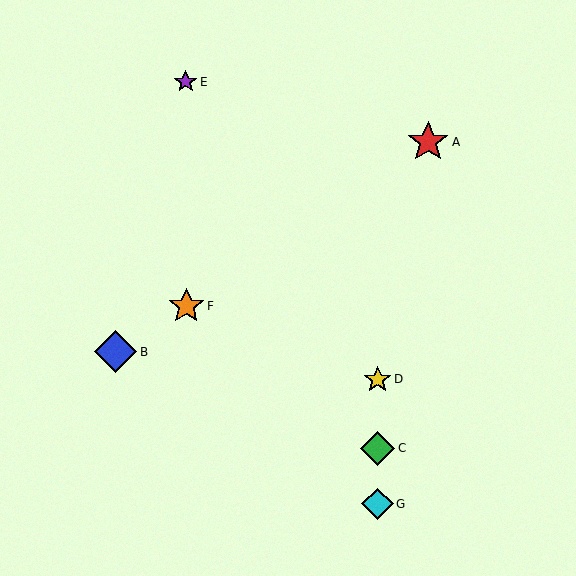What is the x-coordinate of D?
Object D is at x≈378.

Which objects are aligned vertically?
Objects C, D, G are aligned vertically.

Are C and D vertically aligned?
Yes, both are at x≈378.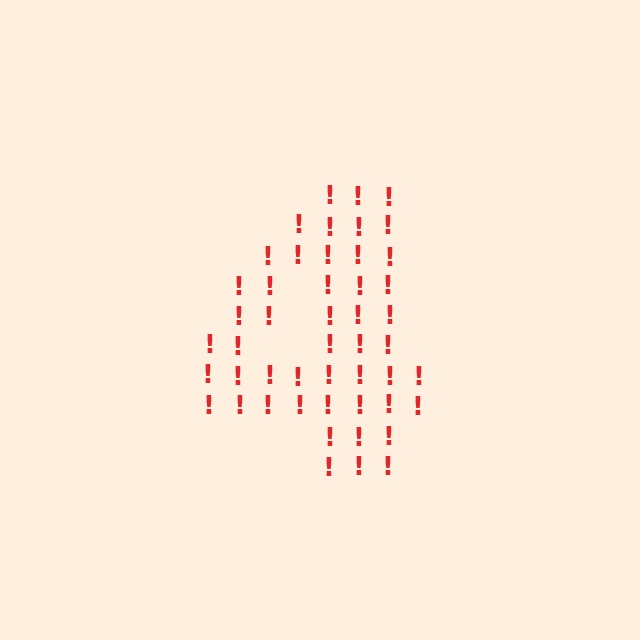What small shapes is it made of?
It is made of small exclamation marks.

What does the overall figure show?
The overall figure shows the digit 4.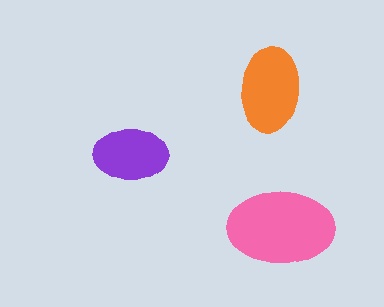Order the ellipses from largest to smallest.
the pink one, the orange one, the purple one.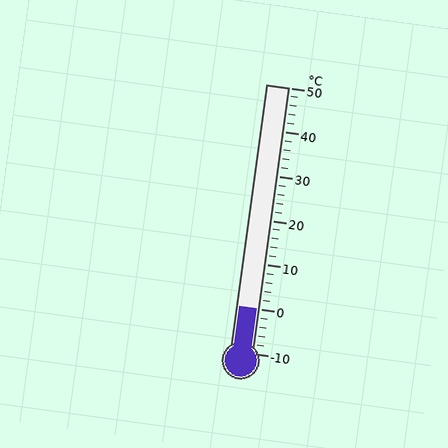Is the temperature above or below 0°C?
The temperature is at 0°C.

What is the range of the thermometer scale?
The thermometer scale ranges from -10°C to 50°C.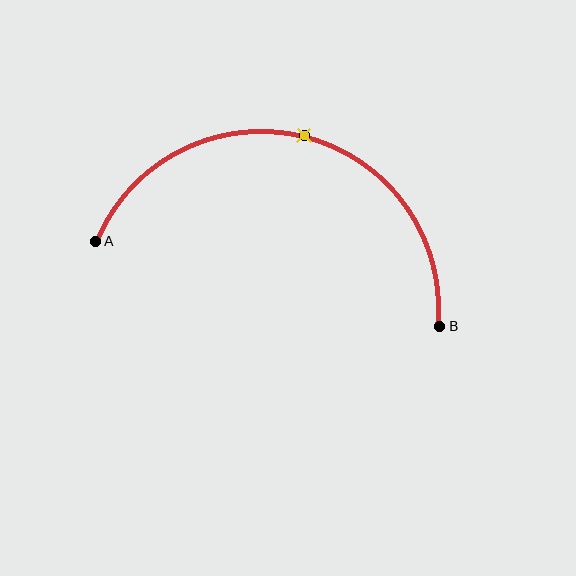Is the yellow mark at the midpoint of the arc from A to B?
Yes. The yellow mark lies on the arc at equal arc-length from both A and B — it is the arc midpoint.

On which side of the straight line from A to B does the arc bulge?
The arc bulges above the straight line connecting A and B.